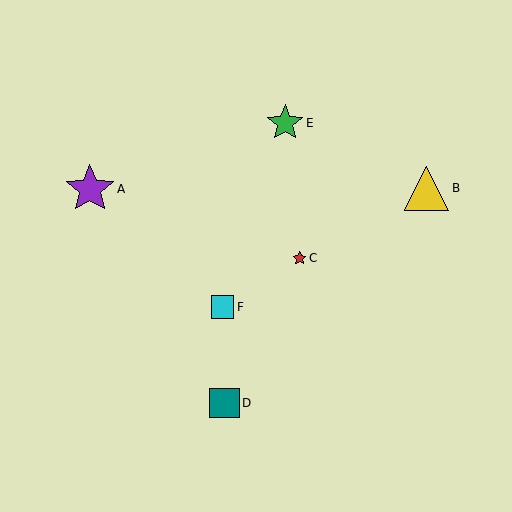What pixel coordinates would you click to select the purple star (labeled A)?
Click at (90, 189) to select the purple star A.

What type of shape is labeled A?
Shape A is a purple star.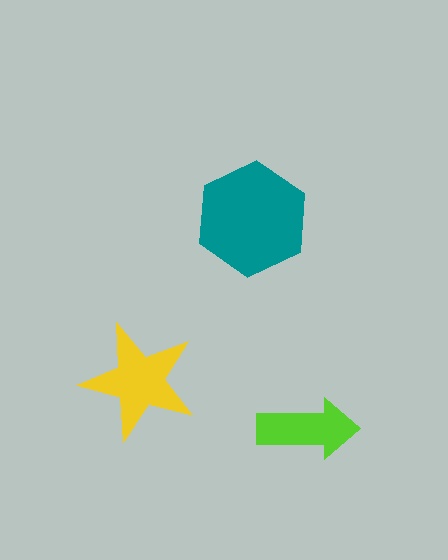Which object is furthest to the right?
The lime arrow is rightmost.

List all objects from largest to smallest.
The teal hexagon, the yellow star, the lime arrow.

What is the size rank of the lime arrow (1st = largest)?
3rd.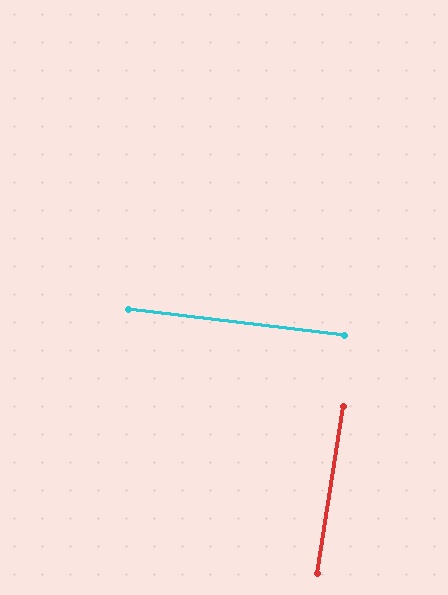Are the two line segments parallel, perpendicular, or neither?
Perpendicular — they meet at approximately 88°.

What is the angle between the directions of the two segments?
Approximately 88 degrees.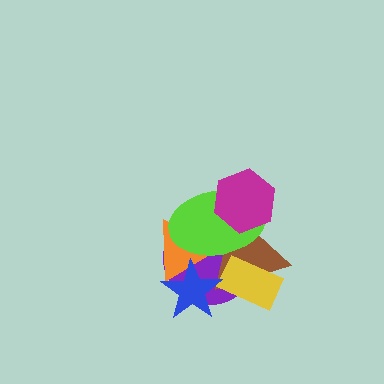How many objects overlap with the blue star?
4 objects overlap with the blue star.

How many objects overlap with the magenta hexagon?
3 objects overlap with the magenta hexagon.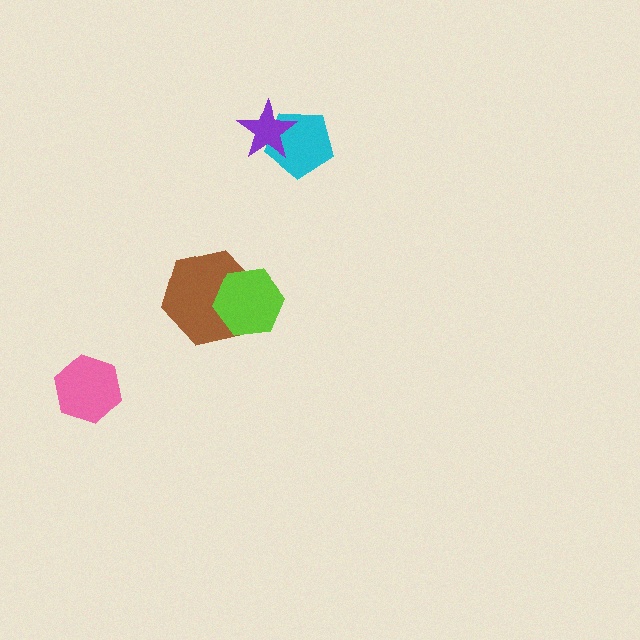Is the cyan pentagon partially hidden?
Yes, it is partially covered by another shape.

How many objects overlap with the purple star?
1 object overlaps with the purple star.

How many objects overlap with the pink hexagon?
0 objects overlap with the pink hexagon.